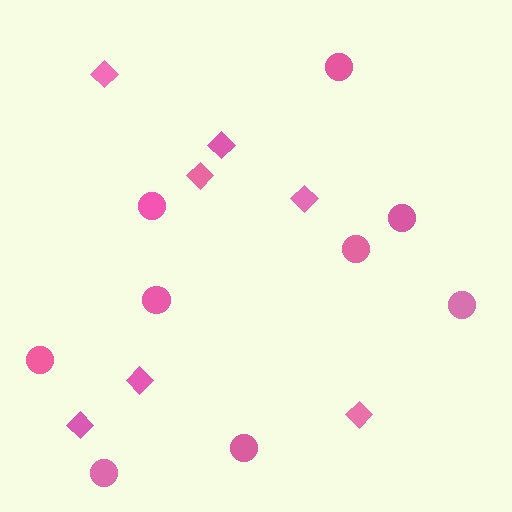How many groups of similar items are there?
There are 2 groups: one group of diamonds (7) and one group of circles (9).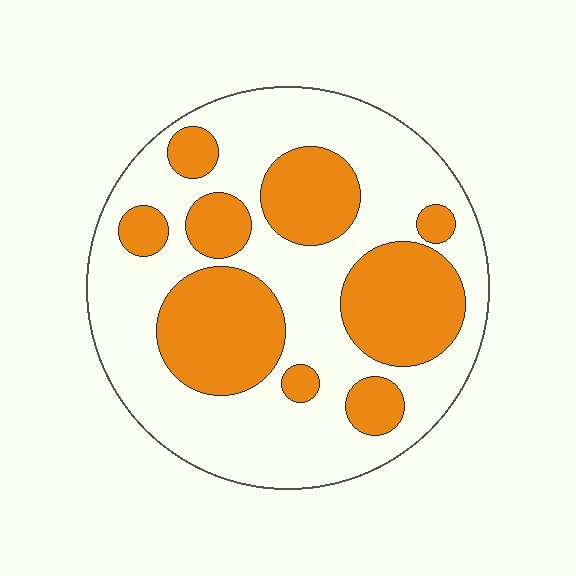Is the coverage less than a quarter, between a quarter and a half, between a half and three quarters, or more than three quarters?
Between a quarter and a half.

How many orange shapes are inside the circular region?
9.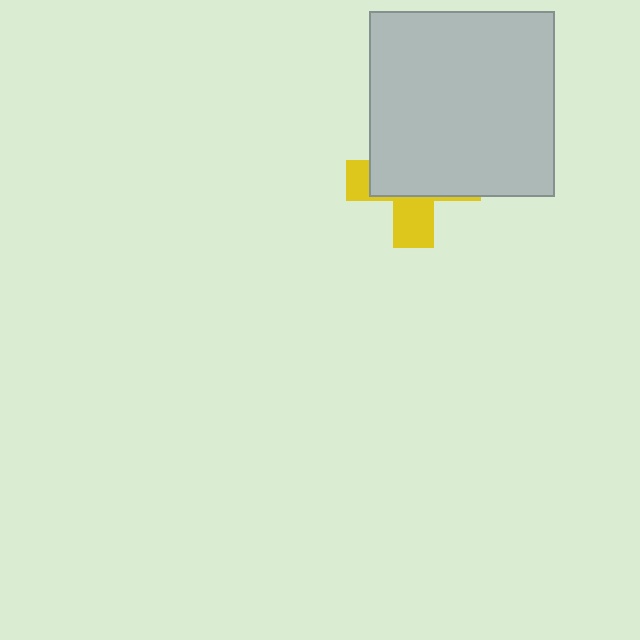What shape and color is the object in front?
The object in front is a light gray square.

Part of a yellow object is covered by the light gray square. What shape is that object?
It is a cross.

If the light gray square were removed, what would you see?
You would see the complete yellow cross.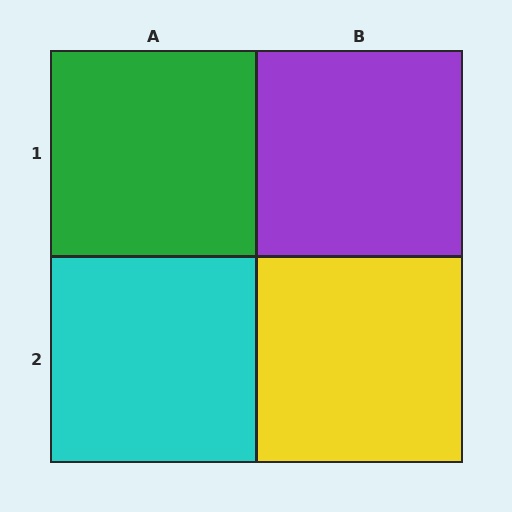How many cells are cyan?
1 cell is cyan.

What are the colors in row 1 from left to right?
Green, purple.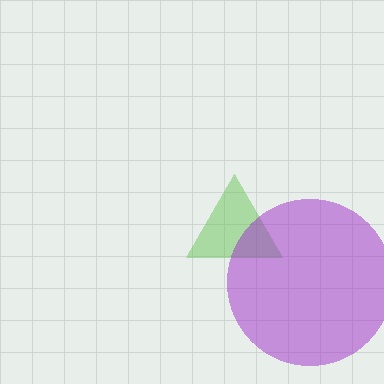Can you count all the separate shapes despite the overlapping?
Yes, there are 2 separate shapes.